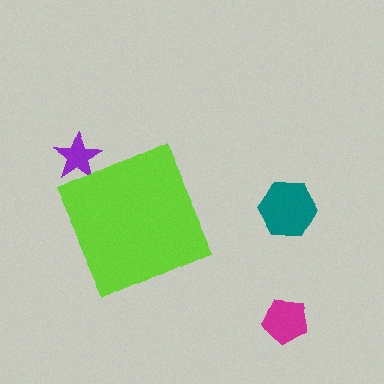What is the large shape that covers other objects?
A lime diamond.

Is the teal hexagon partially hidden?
No, the teal hexagon is fully visible.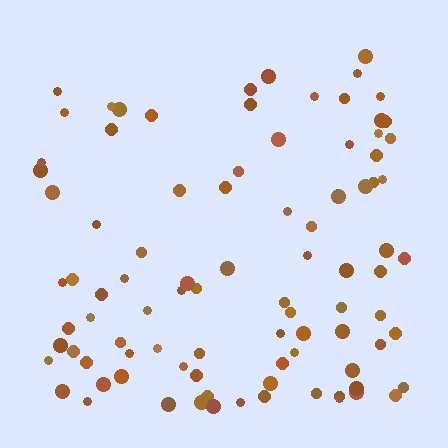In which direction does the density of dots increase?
From top to bottom, with the bottom side densest.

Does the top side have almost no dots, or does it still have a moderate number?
Still a moderate number, just noticeably fewer than the bottom.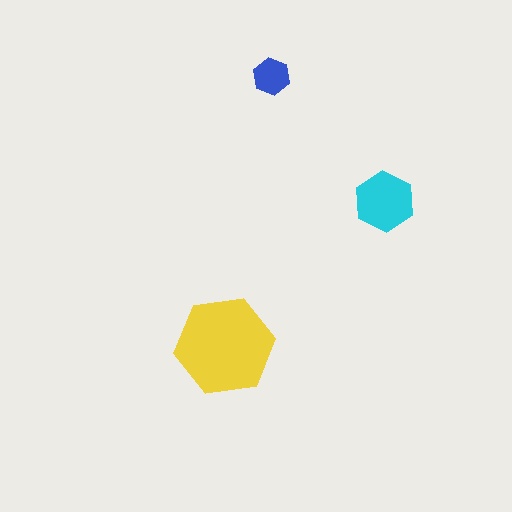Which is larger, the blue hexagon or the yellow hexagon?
The yellow one.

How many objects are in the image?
There are 3 objects in the image.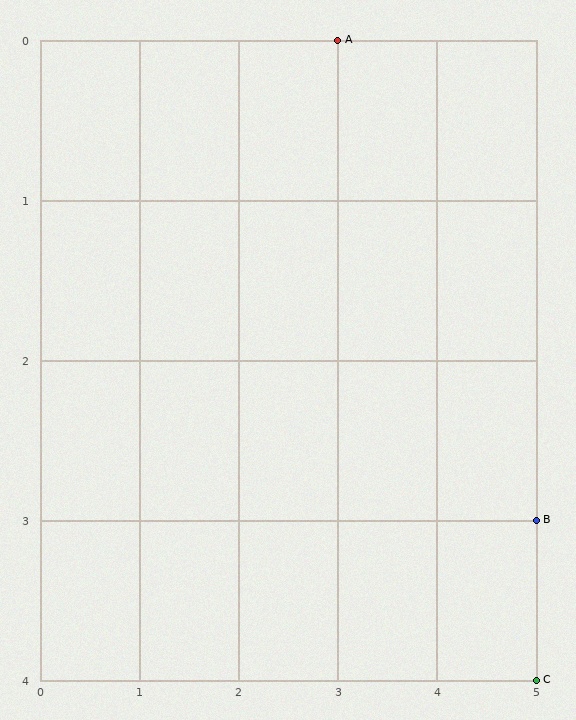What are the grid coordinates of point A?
Point A is at grid coordinates (3, 0).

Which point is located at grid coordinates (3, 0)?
Point A is at (3, 0).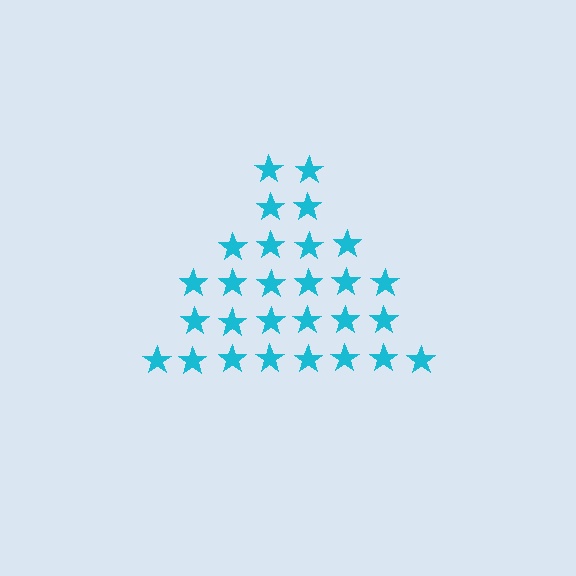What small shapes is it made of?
It is made of small stars.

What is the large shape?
The large shape is a triangle.